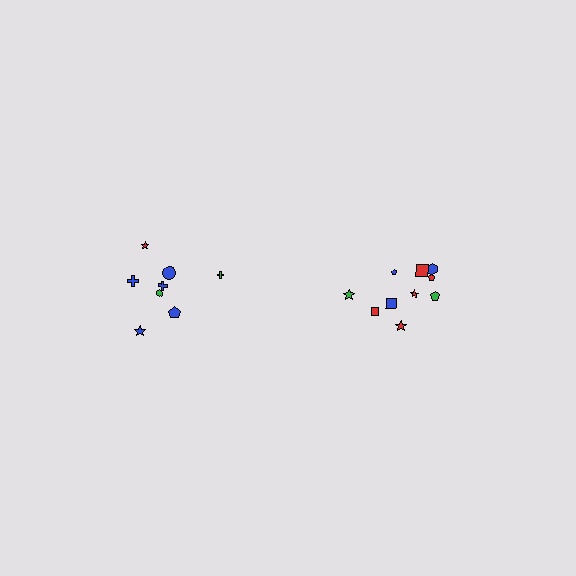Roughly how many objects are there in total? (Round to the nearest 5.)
Roughly 20 objects in total.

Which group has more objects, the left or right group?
The right group.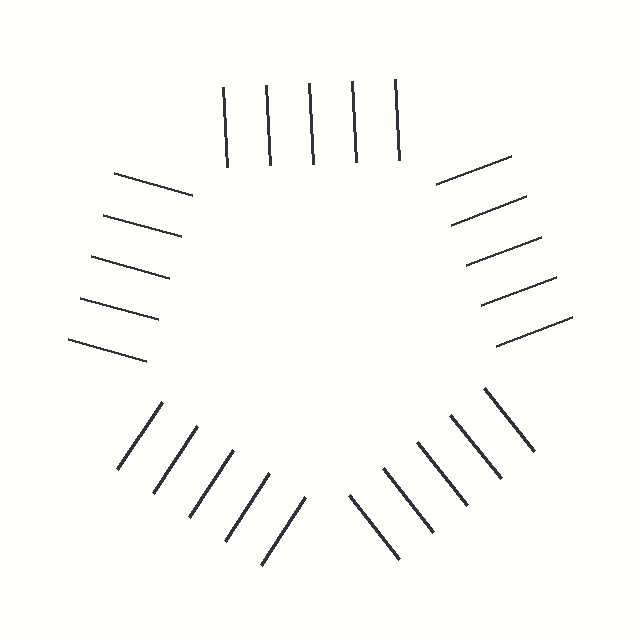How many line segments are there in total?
25 — 5 along each of the 5 edges.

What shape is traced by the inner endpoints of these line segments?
An illusory pentagon — the line segments terminate on its edges but no continuous stroke is drawn.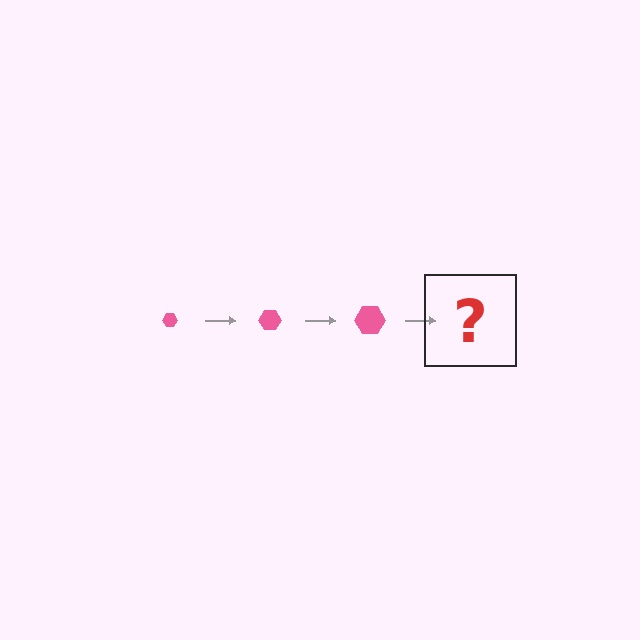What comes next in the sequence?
The next element should be a pink hexagon, larger than the previous one.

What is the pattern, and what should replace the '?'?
The pattern is that the hexagon gets progressively larger each step. The '?' should be a pink hexagon, larger than the previous one.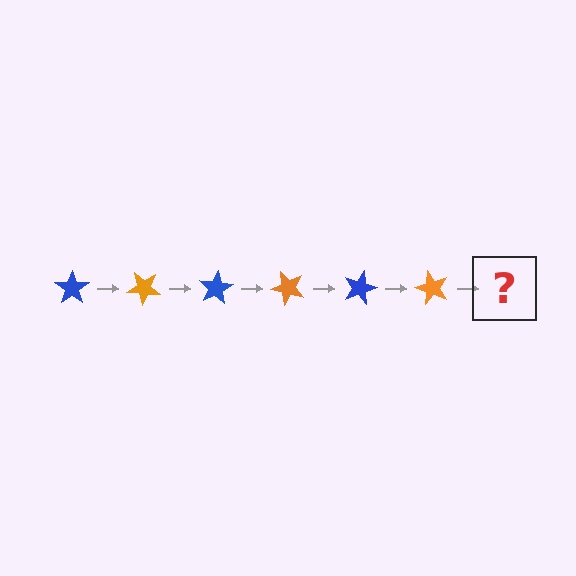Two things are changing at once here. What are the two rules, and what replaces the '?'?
The two rules are that it rotates 40 degrees each step and the color cycles through blue and orange. The '?' should be a blue star, rotated 240 degrees from the start.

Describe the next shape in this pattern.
It should be a blue star, rotated 240 degrees from the start.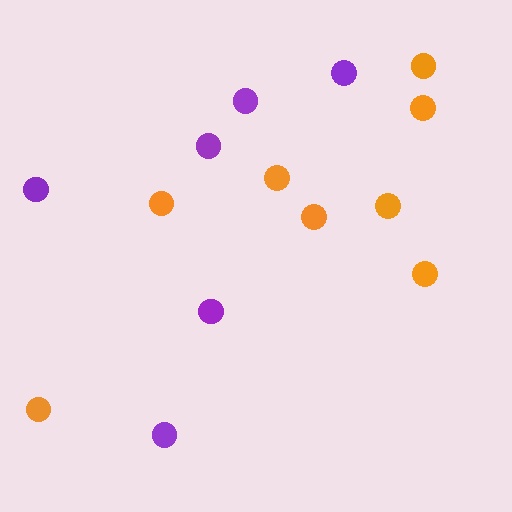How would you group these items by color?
There are 2 groups: one group of orange circles (8) and one group of purple circles (6).